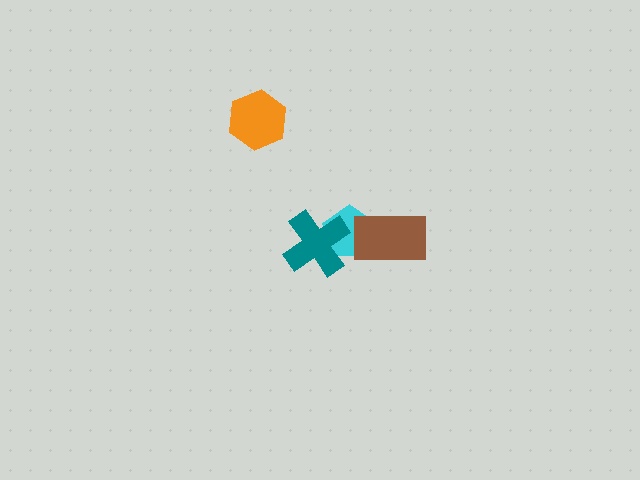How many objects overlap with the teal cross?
1 object overlaps with the teal cross.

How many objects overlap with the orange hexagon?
0 objects overlap with the orange hexagon.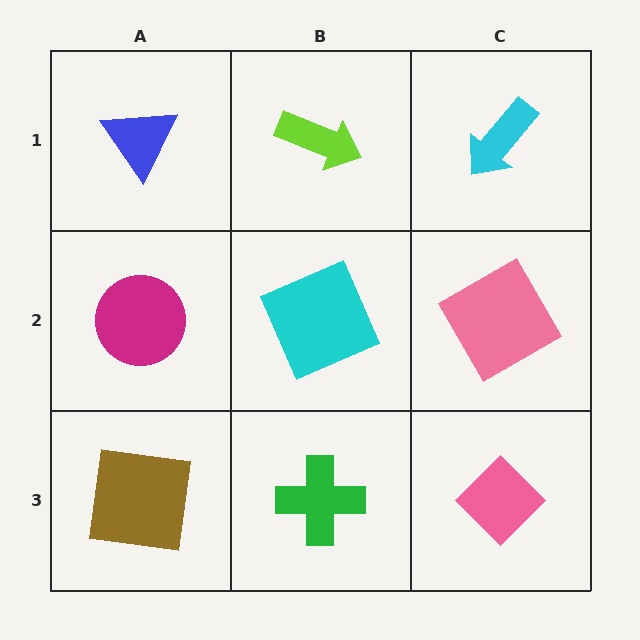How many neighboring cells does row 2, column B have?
4.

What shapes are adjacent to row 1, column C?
A pink square (row 2, column C), a lime arrow (row 1, column B).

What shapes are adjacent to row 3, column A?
A magenta circle (row 2, column A), a green cross (row 3, column B).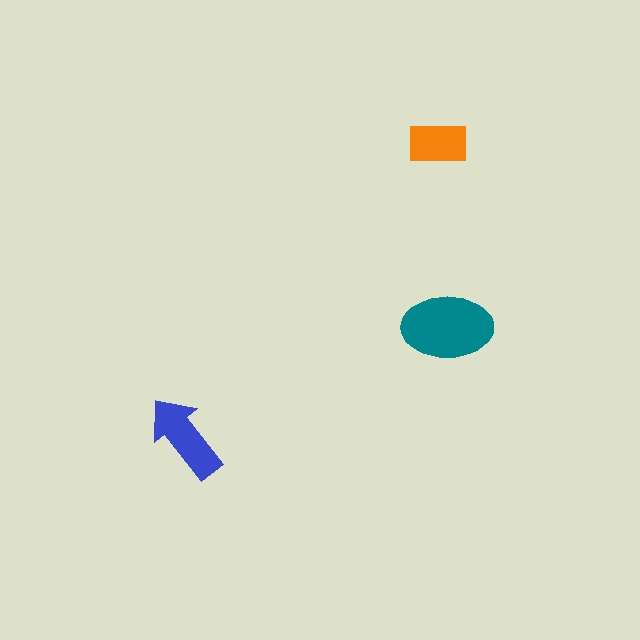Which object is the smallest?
The orange rectangle.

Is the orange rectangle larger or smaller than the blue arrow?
Smaller.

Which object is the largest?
The teal ellipse.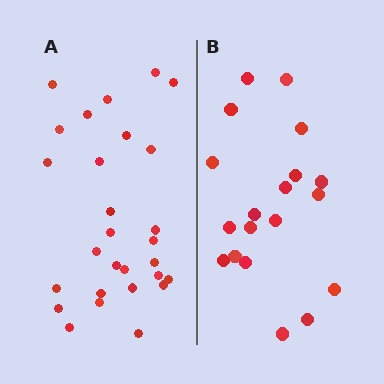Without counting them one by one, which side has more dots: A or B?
Region A (the left region) has more dots.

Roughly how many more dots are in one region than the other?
Region A has roughly 8 or so more dots than region B.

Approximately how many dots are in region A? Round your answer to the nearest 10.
About 30 dots. (The exact count is 28, which rounds to 30.)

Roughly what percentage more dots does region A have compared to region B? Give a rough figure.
About 45% more.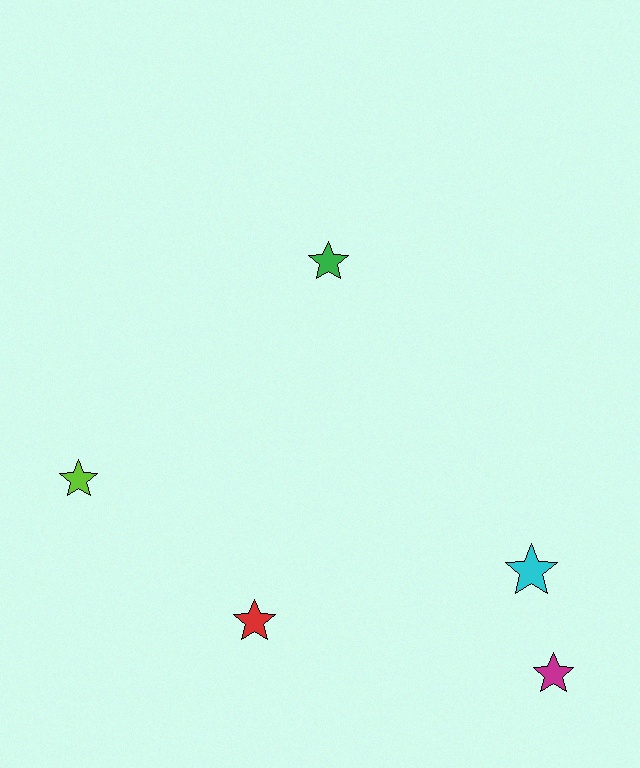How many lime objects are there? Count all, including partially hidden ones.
There is 1 lime object.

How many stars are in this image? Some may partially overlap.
There are 5 stars.